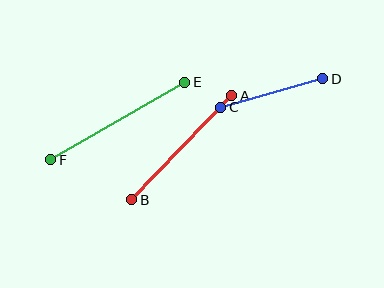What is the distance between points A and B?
The distance is approximately 144 pixels.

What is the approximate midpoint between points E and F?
The midpoint is at approximately (118, 121) pixels.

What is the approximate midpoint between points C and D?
The midpoint is at approximately (272, 93) pixels.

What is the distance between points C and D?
The distance is approximately 106 pixels.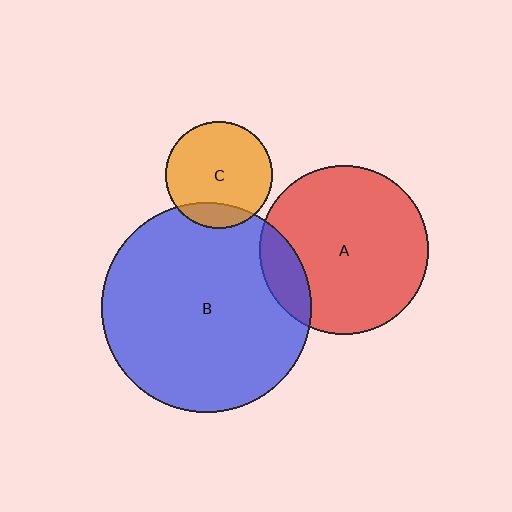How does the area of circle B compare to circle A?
Approximately 1.5 times.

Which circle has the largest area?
Circle B (blue).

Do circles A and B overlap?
Yes.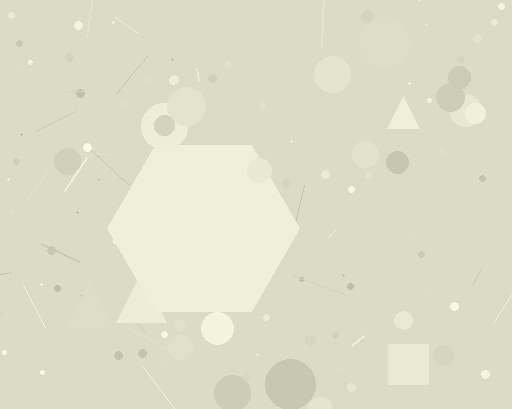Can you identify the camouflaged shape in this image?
The camouflaged shape is a hexagon.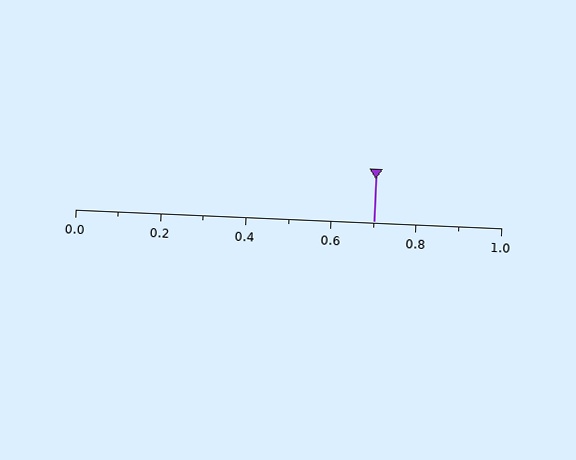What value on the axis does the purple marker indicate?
The marker indicates approximately 0.7.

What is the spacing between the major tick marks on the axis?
The major ticks are spaced 0.2 apart.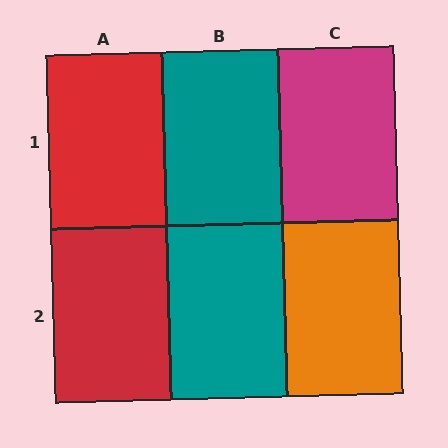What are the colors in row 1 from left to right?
Red, teal, magenta.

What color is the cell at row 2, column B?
Teal.